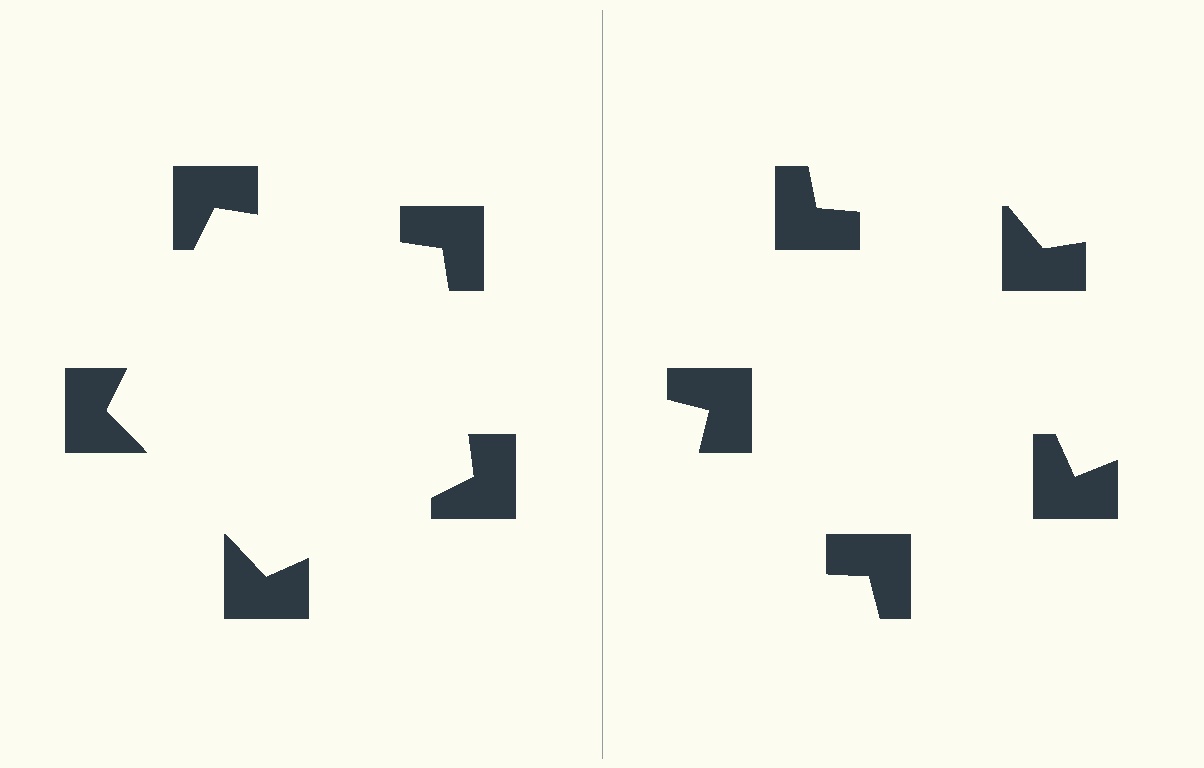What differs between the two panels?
The notched squares are positioned identically on both sides; only the wedge orientations differ. On the left they align to a pentagon; on the right they are misaligned.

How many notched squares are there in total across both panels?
10 — 5 on each side.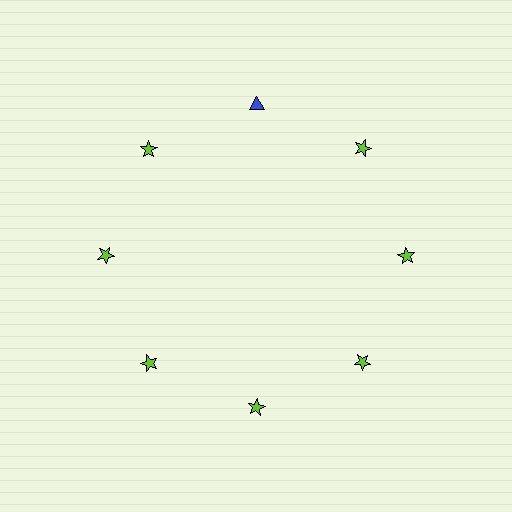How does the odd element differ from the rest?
It differs in both color (blue instead of lime) and shape (triangle instead of star).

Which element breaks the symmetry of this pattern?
The blue triangle at roughly the 12 o'clock position breaks the symmetry. All other shapes are lime stars.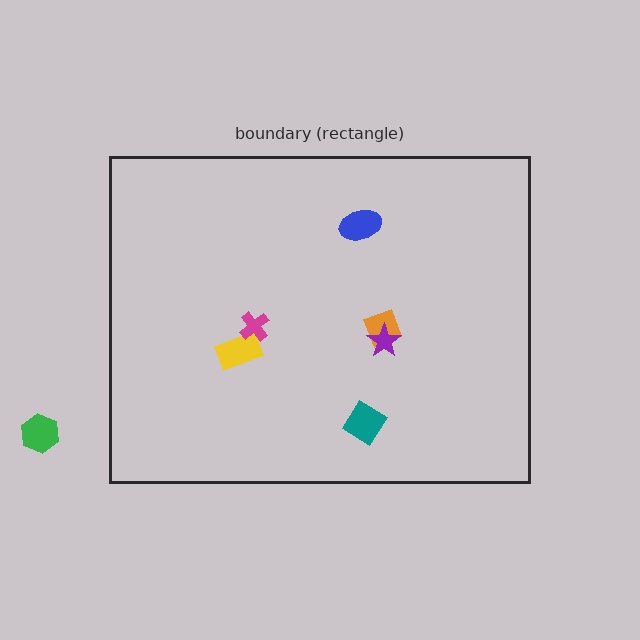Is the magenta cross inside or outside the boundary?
Inside.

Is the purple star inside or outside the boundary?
Inside.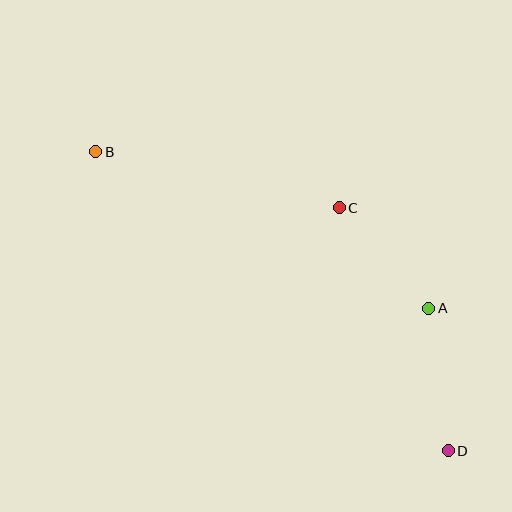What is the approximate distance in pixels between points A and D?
The distance between A and D is approximately 144 pixels.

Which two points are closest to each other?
Points A and C are closest to each other.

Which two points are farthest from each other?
Points B and D are farthest from each other.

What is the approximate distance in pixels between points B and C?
The distance between B and C is approximately 250 pixels.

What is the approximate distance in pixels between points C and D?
The distance between C and D is approximately 266 pixels.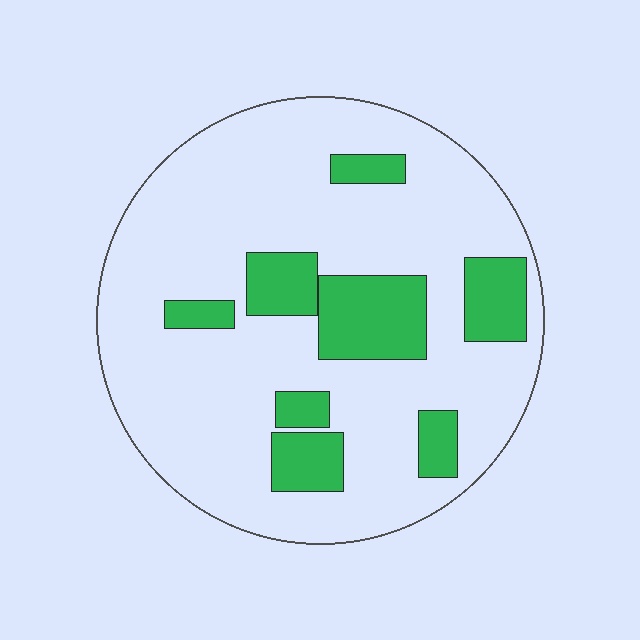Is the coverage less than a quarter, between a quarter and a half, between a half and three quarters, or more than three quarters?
Less than a quarter.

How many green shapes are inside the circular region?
8.